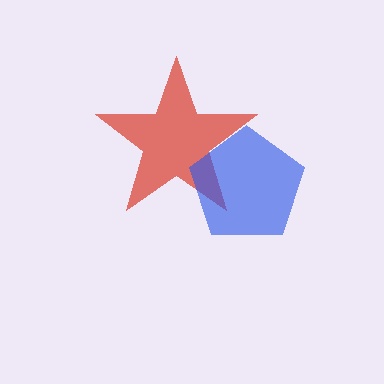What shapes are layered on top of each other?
The layered shapes are: a red star, a blue pentagon.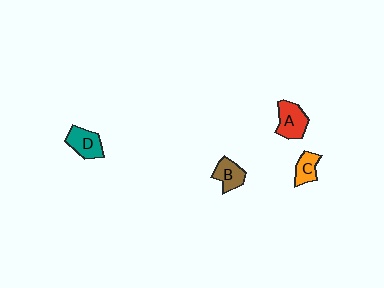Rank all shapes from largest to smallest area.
From largest to smallest: A (red), D (teal), B (brown), C (orange).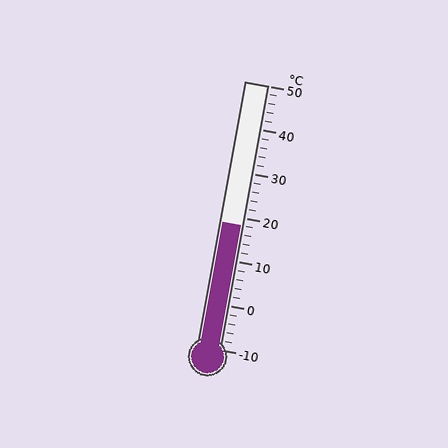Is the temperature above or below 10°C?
The temperature is above 10°C.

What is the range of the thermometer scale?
The thermometer scale ranges from -10°C to 50°C.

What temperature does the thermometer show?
The thermometer shows approximately 18°C.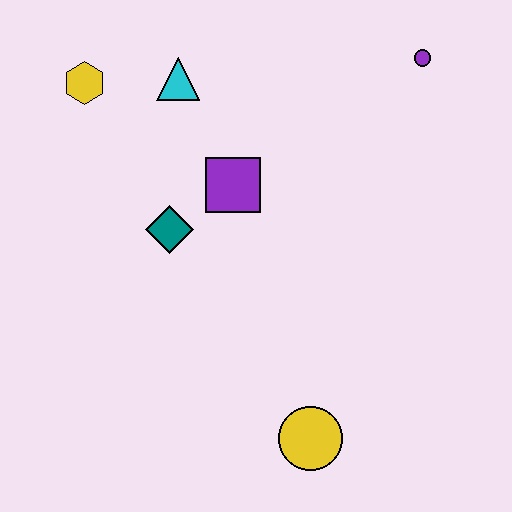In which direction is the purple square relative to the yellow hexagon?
The purple square is to the right of the yellow hexagon.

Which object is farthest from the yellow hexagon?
The yellow circle is farthest from the yellow hexagon.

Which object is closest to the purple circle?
The purple square is closest to the purple circle.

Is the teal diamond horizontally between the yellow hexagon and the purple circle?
Yes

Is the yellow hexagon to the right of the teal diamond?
No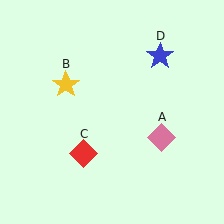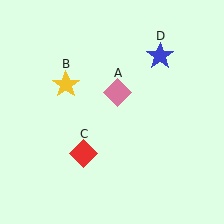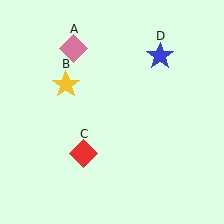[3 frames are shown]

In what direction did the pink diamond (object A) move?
The pink diamond (object A) moved up and to the left.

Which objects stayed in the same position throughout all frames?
Yellow star (object B) and red diamond (object C) and blue star (object D) remained stationary.